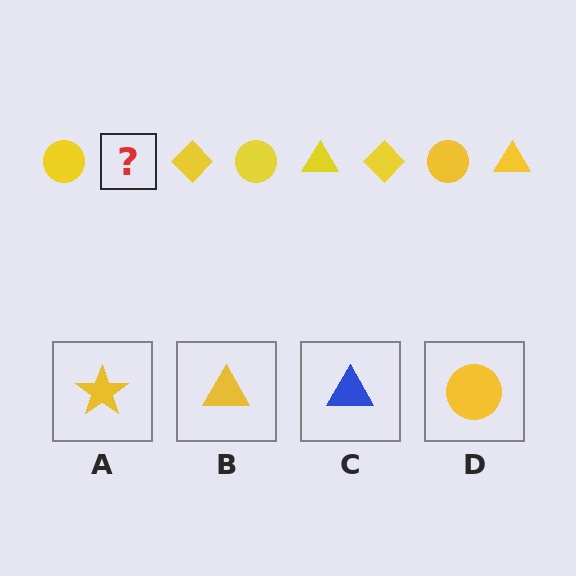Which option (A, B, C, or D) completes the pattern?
B.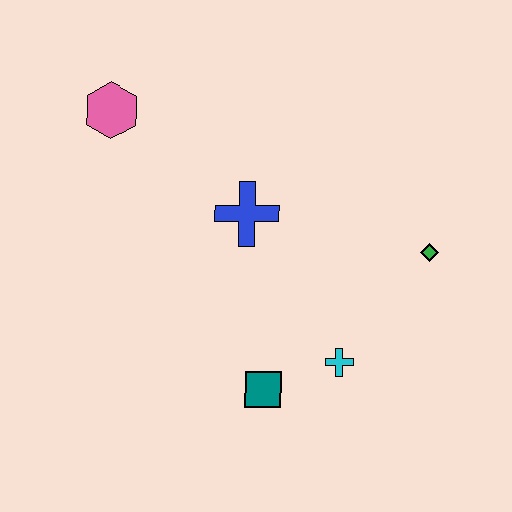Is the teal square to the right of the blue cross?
Yes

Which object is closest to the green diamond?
The cyan cross is closest to the green diamond.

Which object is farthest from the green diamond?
The pink hexagon is farthest from the green diamond.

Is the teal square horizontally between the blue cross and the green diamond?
Yes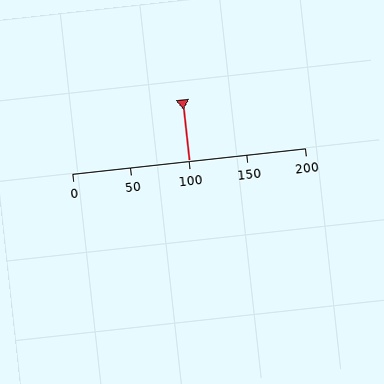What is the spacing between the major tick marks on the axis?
The major ticks are spaced 50 apart.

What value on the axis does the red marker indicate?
The marker indicates approximately 100.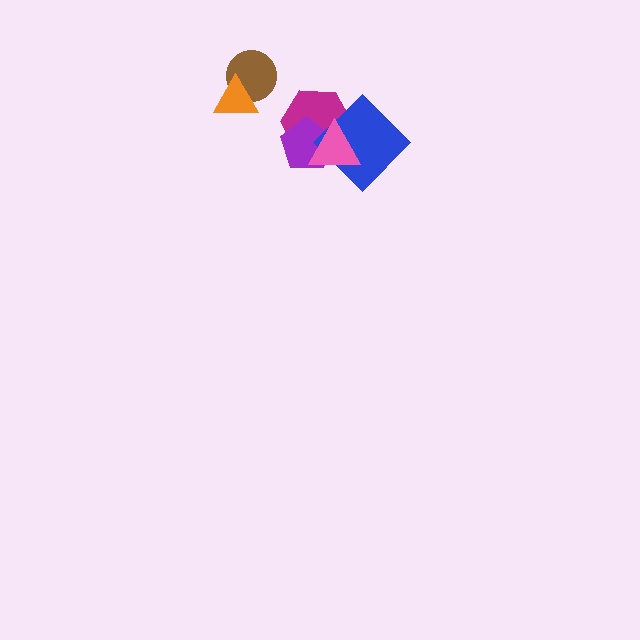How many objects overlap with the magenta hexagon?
3 objects overlap with the magenta hexagon.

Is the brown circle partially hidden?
Yes, it is partially covered by another shape.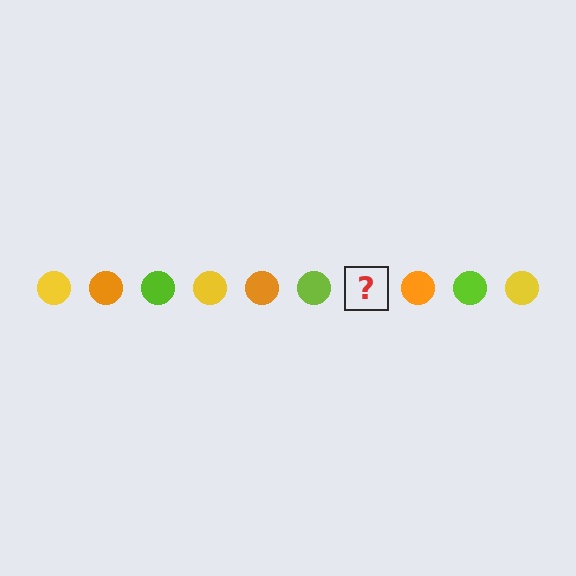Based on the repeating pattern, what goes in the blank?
The blank should be a yellow circle.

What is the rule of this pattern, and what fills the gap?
The rule is that the pattern cycles through yellow, orange, lime circles. The gap should be filled with a yellow circle.